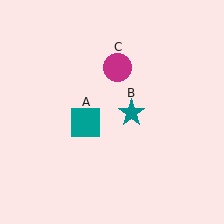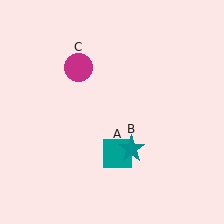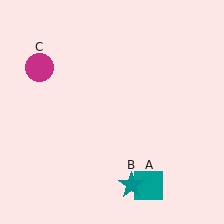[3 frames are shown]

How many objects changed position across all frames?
3 objects changed position: teal square (object A), teal star (object B), magenta circle (object C).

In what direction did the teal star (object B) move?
The teal star (object B) moved down.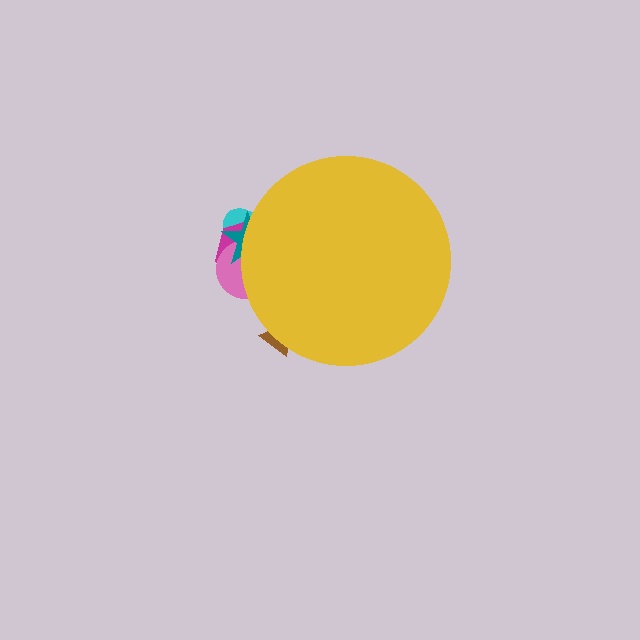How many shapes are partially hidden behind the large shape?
5 shapes are partially hidden.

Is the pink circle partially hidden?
Yes, the pink circle is partially hidden behind the yellow circle.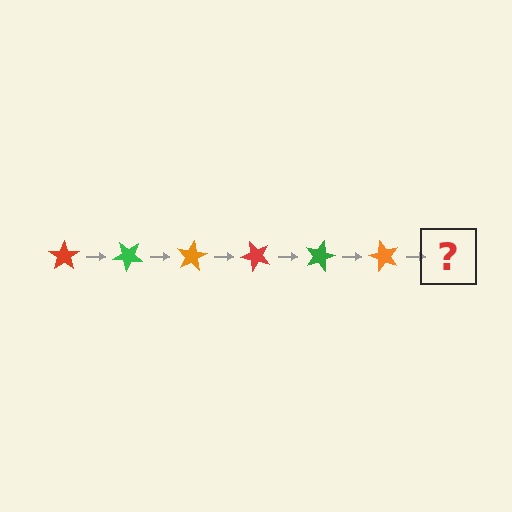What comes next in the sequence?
The next element should be a red star, rotated 240 degrees from the start.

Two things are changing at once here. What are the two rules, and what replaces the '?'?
The two rules are that it rotates 40 degrees each step and the color cycles through red, green, and orange. The '?' should be a red star, rotated 240 degrees from the start.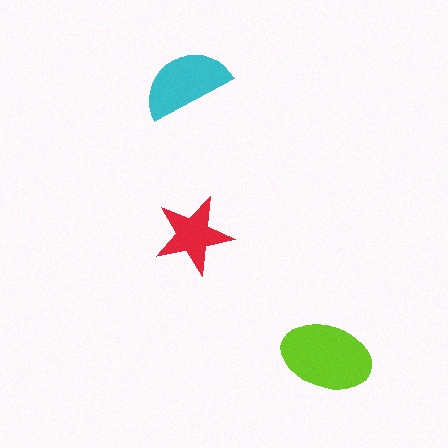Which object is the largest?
The lime ellipse.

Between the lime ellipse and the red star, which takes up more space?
The lime ellipse.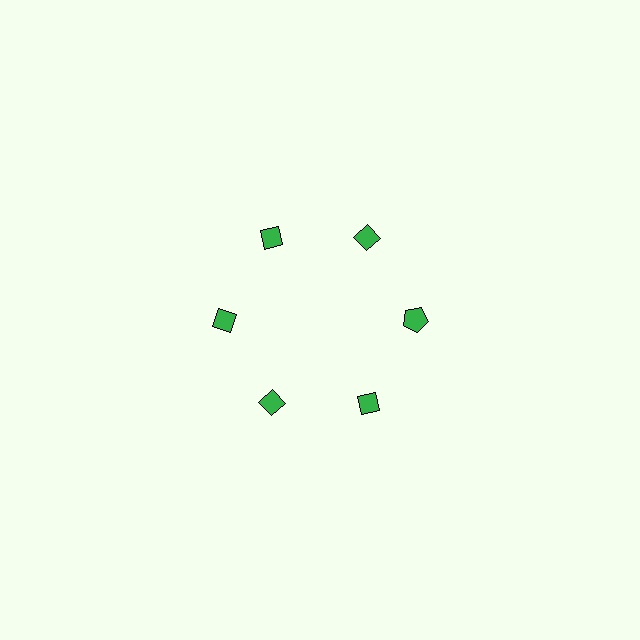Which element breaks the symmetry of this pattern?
The green pentagon at roughly the 3 o'clock position breaks the symmetry. All other shapes are green diamonds.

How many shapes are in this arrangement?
There are 6 shapes arranged in a ring pattern.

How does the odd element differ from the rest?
It has a different shape: pentagon instead of diamond.